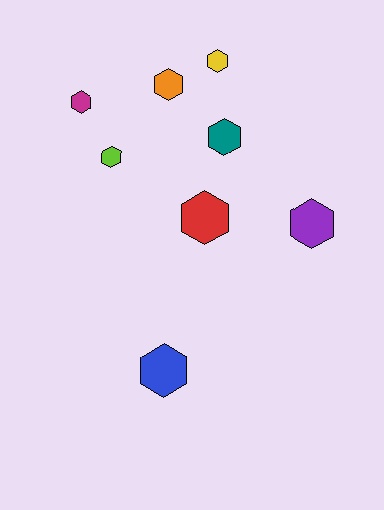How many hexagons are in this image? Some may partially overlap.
There are 8 hexagons.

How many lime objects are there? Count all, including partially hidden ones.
There is 1 lime object.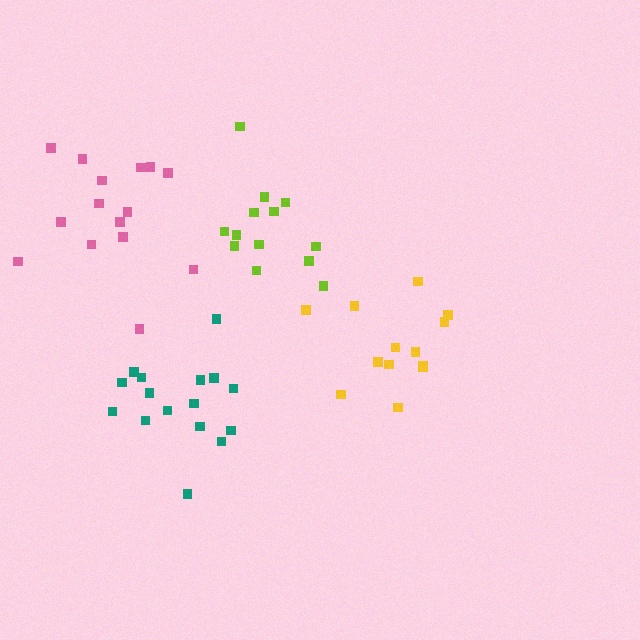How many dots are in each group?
Group 1: 15 dots, Group 2: 16 dots, Group 3: 13 dots, Group 4: 13 dots (57 total).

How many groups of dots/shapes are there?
There are 4 groups.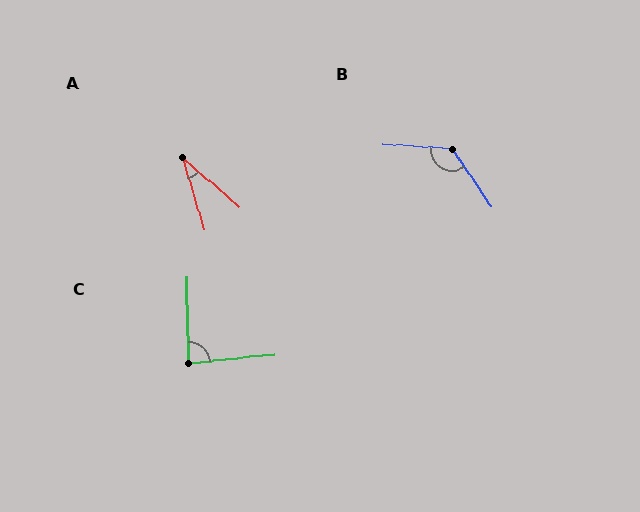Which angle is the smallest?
A, at approximately 32 degrees.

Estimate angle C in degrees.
Approximately 86 degrees.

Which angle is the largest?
B, at approximately 128 degrees.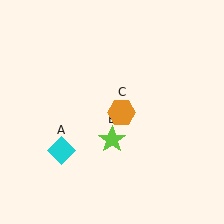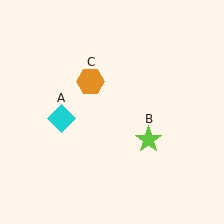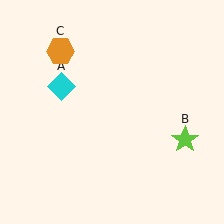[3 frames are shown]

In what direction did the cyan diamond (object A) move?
The cyan diamond (object A) moved up.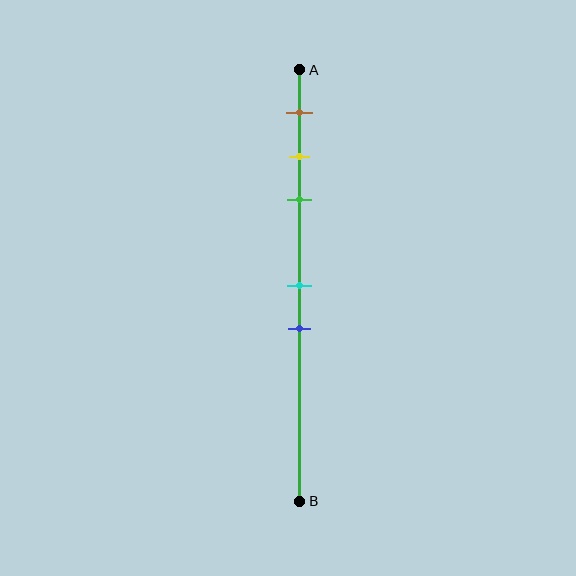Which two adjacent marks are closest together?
The yellow and green marks are the closest adjacent pair.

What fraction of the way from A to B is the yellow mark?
The yellow mark is approximately 20% (0.2) of the way from A to B.